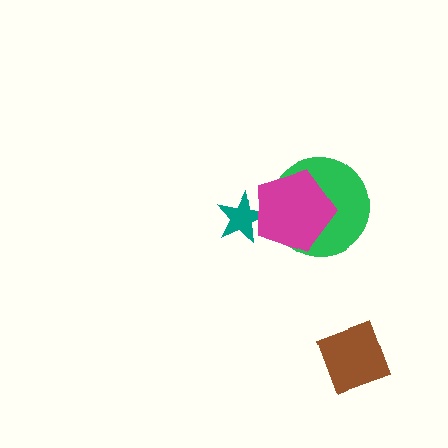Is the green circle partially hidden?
Yes, it is partially covered by another shape.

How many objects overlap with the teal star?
1 object overlaps with the teal star.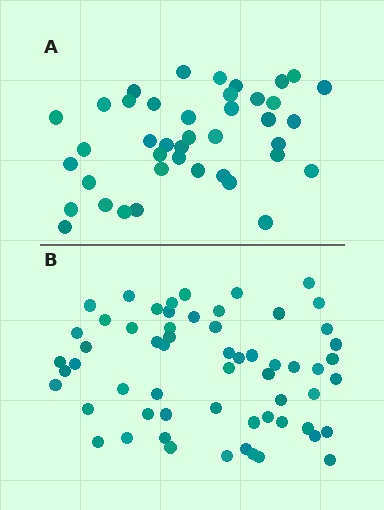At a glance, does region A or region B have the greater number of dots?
Region B (the bottom region) has more dots.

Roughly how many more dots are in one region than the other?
Region B has approximately 20 more dots than region A.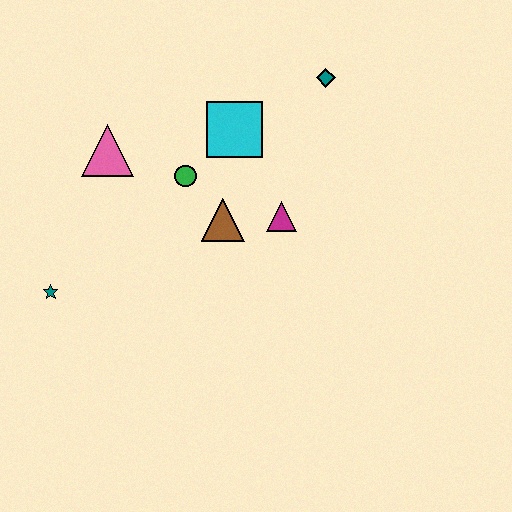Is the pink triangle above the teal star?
Yes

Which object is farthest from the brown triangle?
The teal star is farthest from the brown triangle.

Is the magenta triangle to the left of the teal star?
No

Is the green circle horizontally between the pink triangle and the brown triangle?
Yes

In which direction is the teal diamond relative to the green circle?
The teal diamond is to the right of the green circle.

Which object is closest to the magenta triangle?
The brown triangle is closest to the magenta triangle.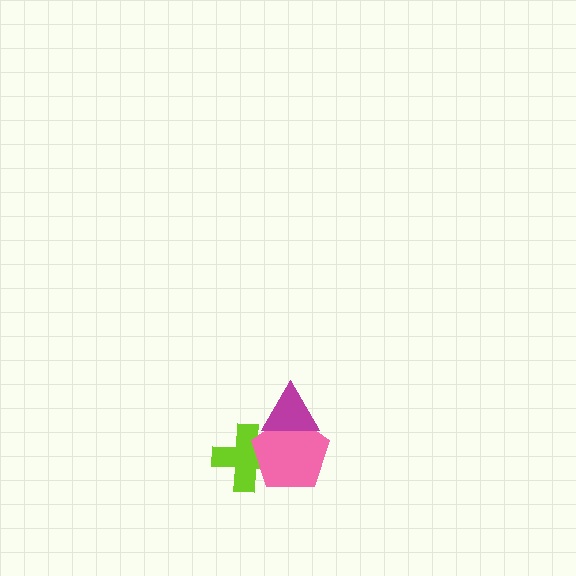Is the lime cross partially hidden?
Yes, it is partially covered by another shape.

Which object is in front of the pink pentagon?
The magenta triangle is in front of the pink pentagon.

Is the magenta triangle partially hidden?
No, no other shape covers it.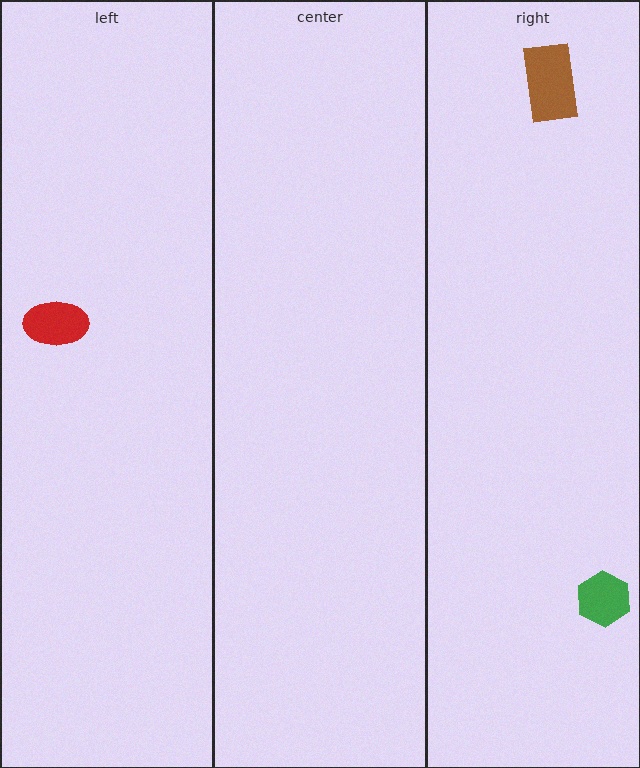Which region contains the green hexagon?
The right region.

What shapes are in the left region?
The red ellipse.